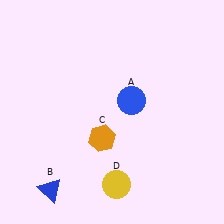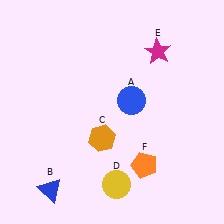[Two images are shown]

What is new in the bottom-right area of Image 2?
An orange pentagon (F) was added in the bottom-right area of Image 2.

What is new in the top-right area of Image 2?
A magenta star (E) was added in the top-right area of Image 2.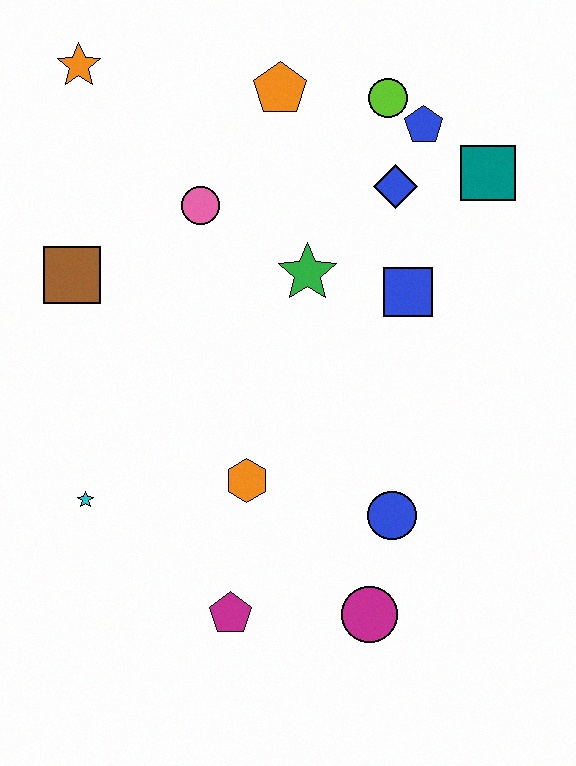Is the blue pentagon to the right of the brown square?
Yes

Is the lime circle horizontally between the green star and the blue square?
Yes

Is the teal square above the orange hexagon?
Yes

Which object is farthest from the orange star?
The magenta circle is farthest from the orange star.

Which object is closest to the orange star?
The pink circle is closest to the orange star.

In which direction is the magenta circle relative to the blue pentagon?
The magenta circle is below the blue pentagon.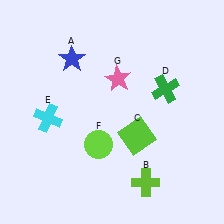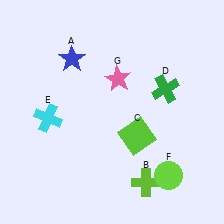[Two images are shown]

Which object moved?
The lime circle (F) moved right.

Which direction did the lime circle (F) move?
The lime circle (F) moved right.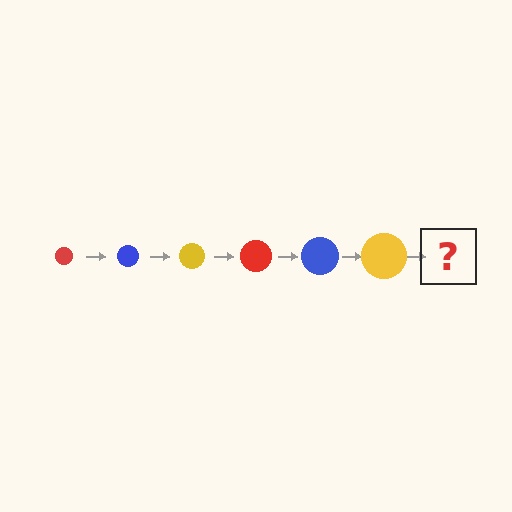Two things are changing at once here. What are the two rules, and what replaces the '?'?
The two rules are that the circle grows larger each step and the color cycles through red, blue, and yellow. The '?' should be a red circle, larger than the previous one.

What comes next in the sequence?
The next element should be a red circle, larger than the previous one.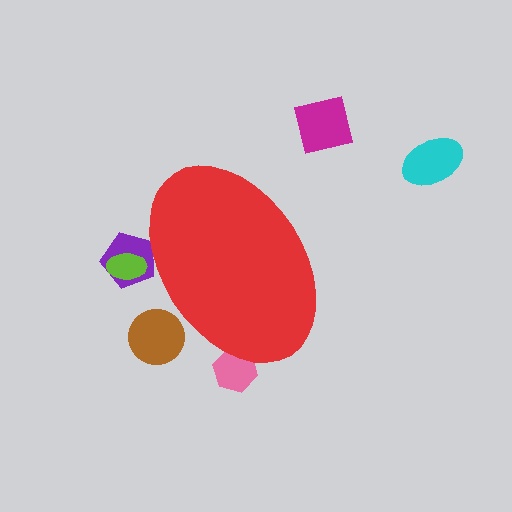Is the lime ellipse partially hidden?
Yes, the lime ellipse is partially hidden behind the red ellipse.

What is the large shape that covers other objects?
A red ellipse.